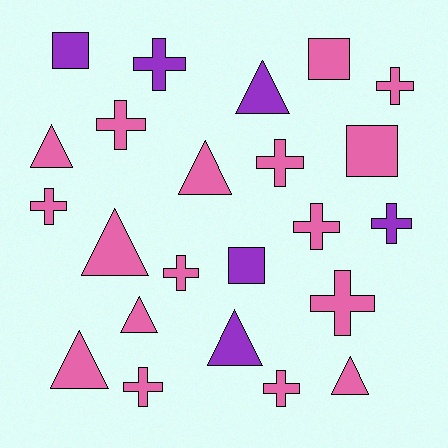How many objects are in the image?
There are 23 objects.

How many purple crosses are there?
There are 2 purple crosses.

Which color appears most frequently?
Pink, with 17 objects.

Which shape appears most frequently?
Cross, with 11 objects.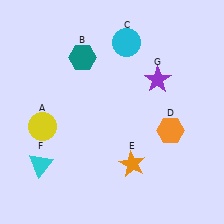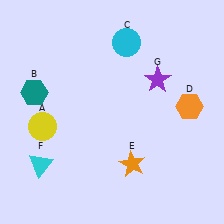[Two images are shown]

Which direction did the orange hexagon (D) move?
The orange hexagon (D) moved up.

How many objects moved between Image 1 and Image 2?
2 objects moved between the two images.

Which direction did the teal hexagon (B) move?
The teal hexagon (B) moved left.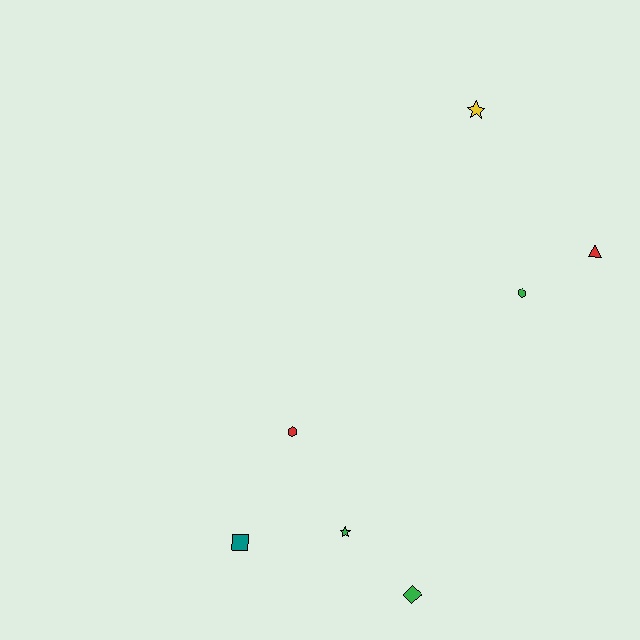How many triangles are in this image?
There is 1 triangle.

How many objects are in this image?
There are 7 objects.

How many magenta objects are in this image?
There are no magenta objects.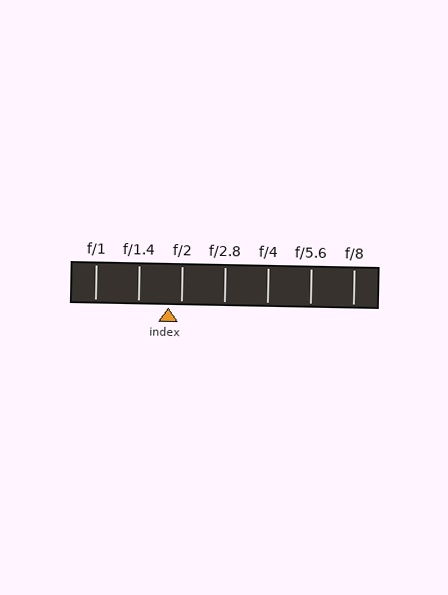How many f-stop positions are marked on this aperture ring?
There are 7 f-stop positions marked.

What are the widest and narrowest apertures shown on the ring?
The widest aperture shown is f/1 and the narrowest is f/8.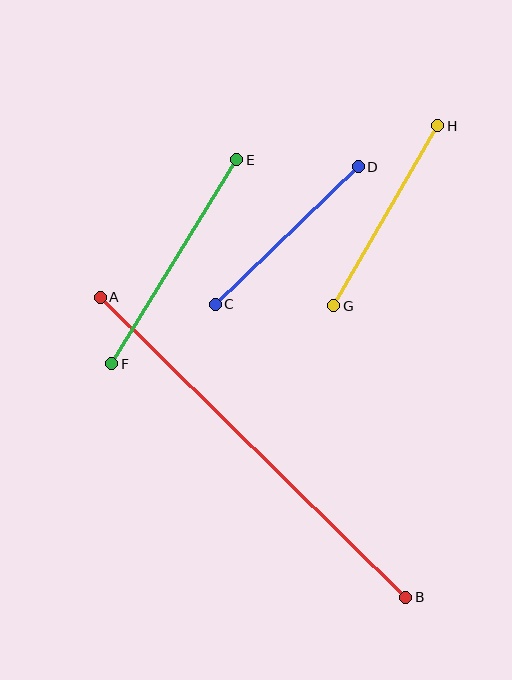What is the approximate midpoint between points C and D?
The midpoint is at approximately (287, 236) pixels.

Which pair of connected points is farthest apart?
Points A and B are farthest apart.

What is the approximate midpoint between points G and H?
The midpoint is at approximately (386, 216) pixels.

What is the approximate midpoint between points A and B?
The midpoint is at approximately (253, 447) pixels.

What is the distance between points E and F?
The distance is approximately 239 pixels.